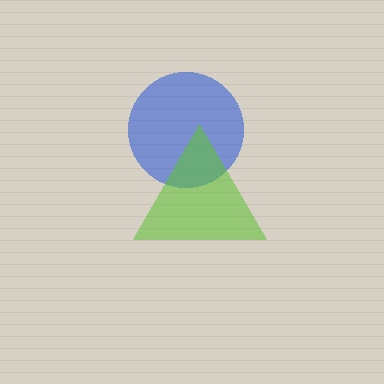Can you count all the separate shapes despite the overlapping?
Yes, there are 2 separate shapes.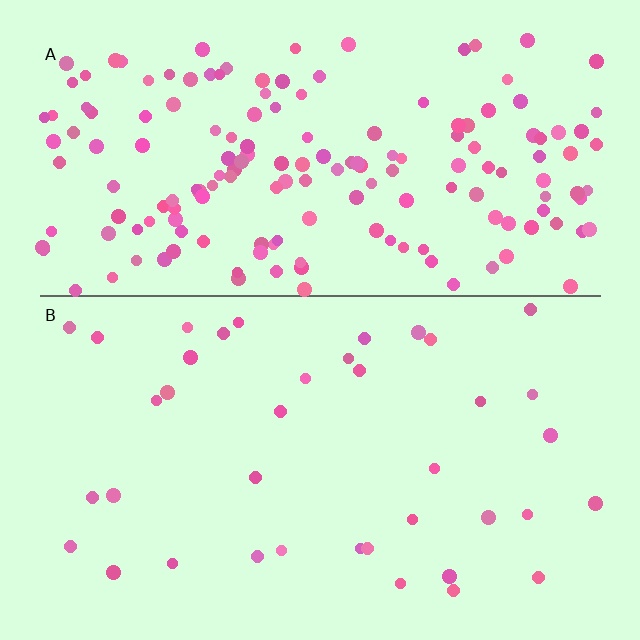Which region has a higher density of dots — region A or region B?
A (the top).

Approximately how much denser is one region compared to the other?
Approximately 4.4× — region A over region B.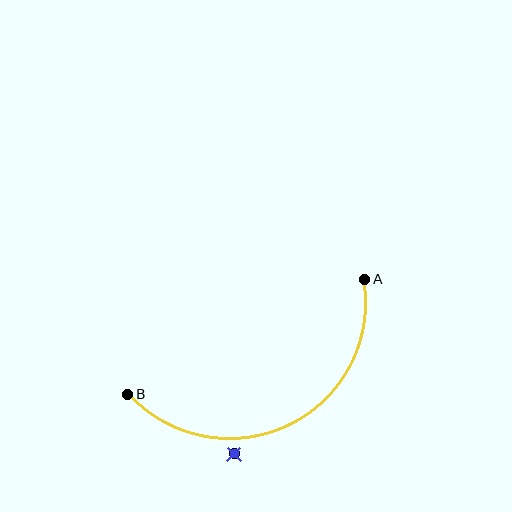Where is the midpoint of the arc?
The arc midpoint is the point on the curve farthest from the straight line joining A and B. It sits below that line.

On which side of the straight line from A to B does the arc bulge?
The arc bulges below the straight line connecting A and B.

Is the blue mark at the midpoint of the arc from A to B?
No — the blue mark does not lie on the arc at all. It sits slightly outside the curve.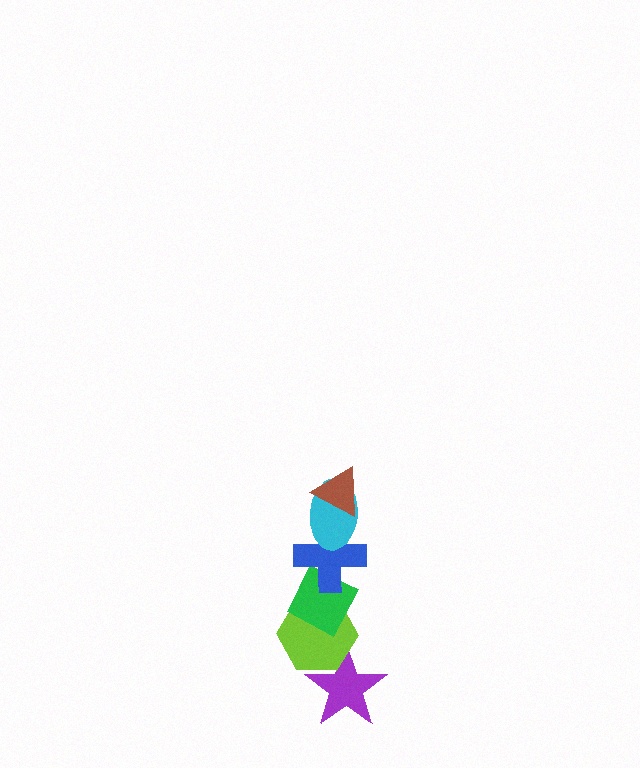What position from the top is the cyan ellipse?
The cyan ellipse is 2nd from the top.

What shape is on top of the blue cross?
The cyan ellipse is on top of the blue cross.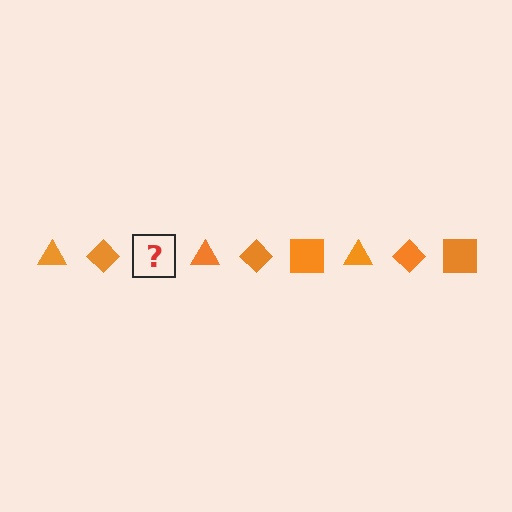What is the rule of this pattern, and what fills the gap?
The rule is that the pattern cycles through triangle, diamond, square shapes in orange. The gap should be filled with an orange square.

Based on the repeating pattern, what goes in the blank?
The blank should be an orange square.